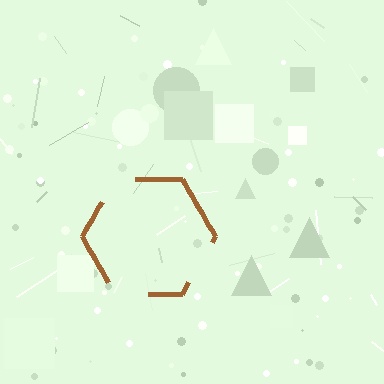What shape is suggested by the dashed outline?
The dashed outline suggests a hexagon.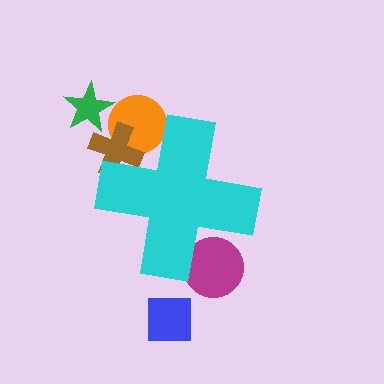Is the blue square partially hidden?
No, the blue square is fully visible.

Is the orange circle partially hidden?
Yes, the orange circle is partially hidden behind the cyan cross.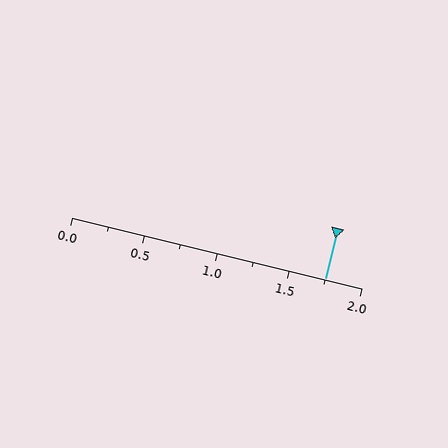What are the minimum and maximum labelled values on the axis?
The axis runs from 0.0 to 2.0.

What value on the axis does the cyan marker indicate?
The marker indicates approximately 1.75.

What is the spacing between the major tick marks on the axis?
The major ticks are spaced 0.5 apart.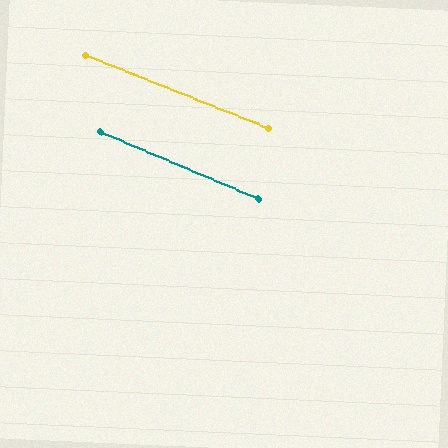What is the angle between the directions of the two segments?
Approximately 1 degree.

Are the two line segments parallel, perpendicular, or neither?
Parallel — their directions differ by only 1.2°.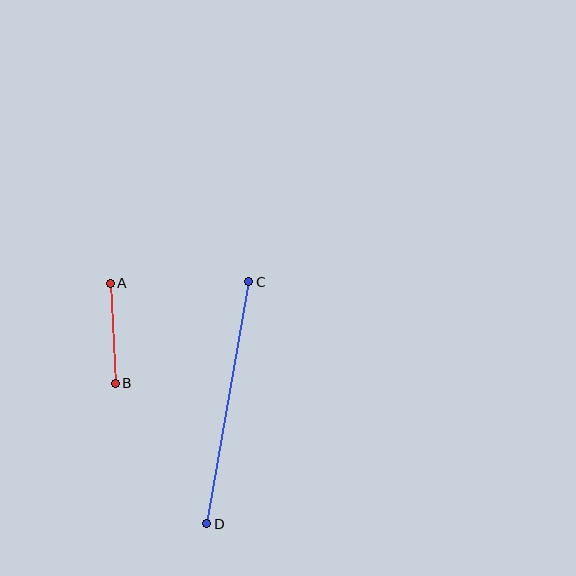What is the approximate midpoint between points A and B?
The midpoint is at approximately (113, 333) pixels.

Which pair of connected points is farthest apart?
Points C and D are farthest apart.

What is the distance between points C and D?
The distance is approximately 246 pixels.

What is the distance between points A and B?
The distance is approximately 100 pixels.